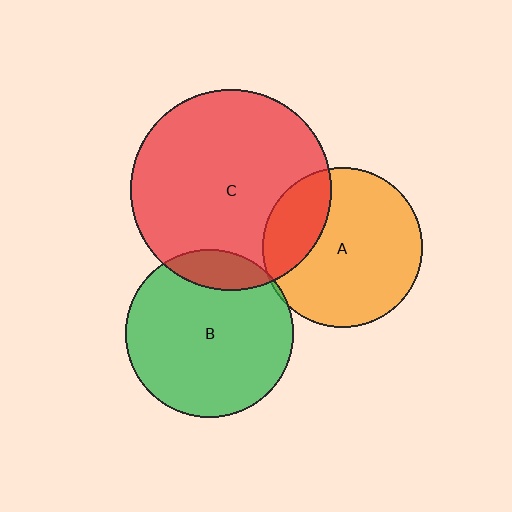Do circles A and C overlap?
Yes.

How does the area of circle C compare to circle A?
Approximately 1.6 times.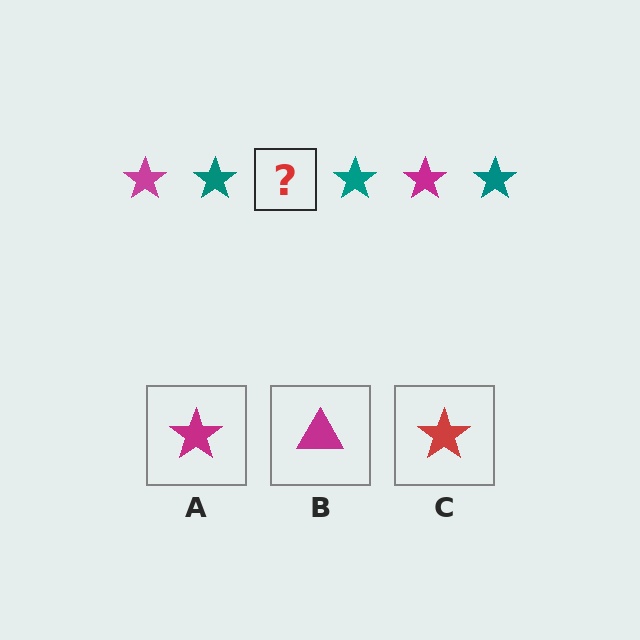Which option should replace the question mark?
Option A.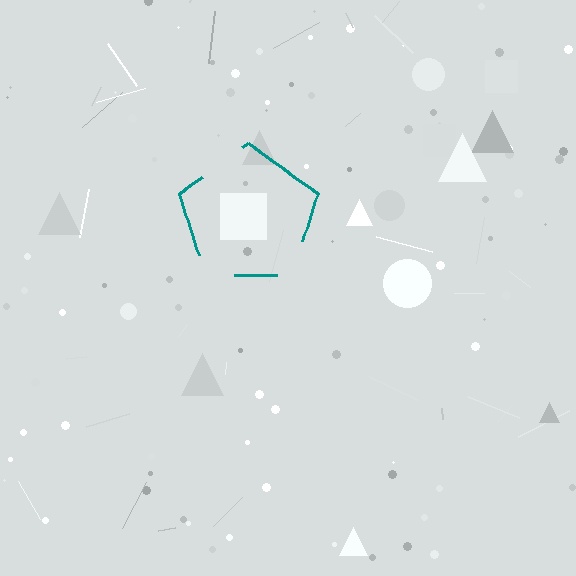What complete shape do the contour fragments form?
The contour fragments form a pentagon.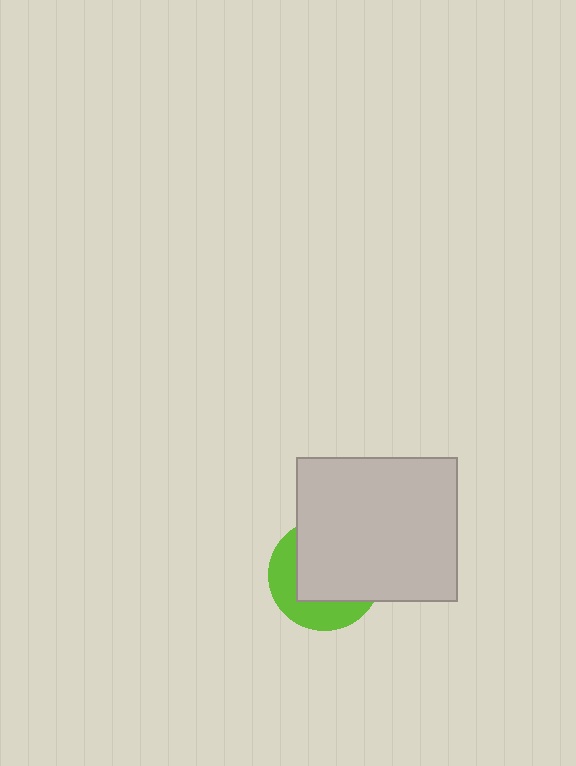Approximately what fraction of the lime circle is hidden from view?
Roughly 63% of the lime circle is hidden behind the light gray rectangle.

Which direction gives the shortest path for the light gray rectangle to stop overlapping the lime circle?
Moving toward the upper-right gives the shortest separation.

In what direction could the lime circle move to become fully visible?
The lime circle could move toward the lower-left. That would shift it out from behind the light gray rectangle entirely.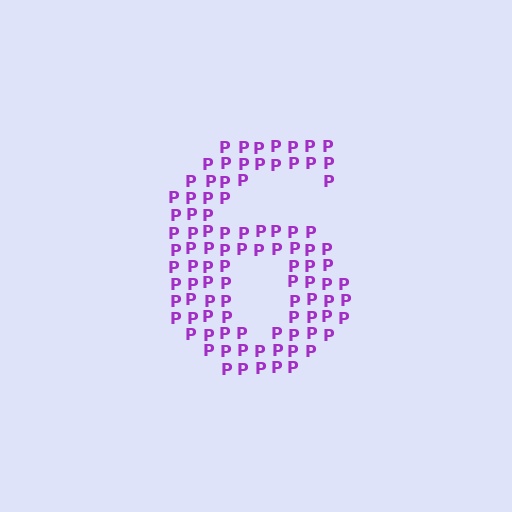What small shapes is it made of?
It is made of small letter P's.